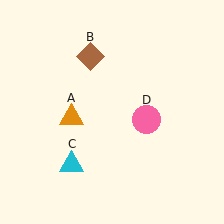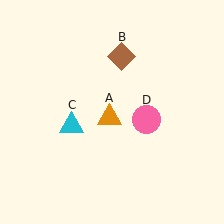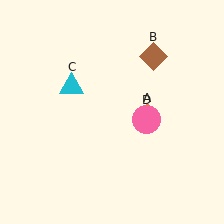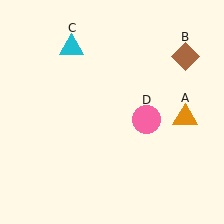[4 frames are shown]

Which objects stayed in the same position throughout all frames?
Pink circle (object D) remained stationary.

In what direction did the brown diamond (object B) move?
The brown diamond (object B) moved right.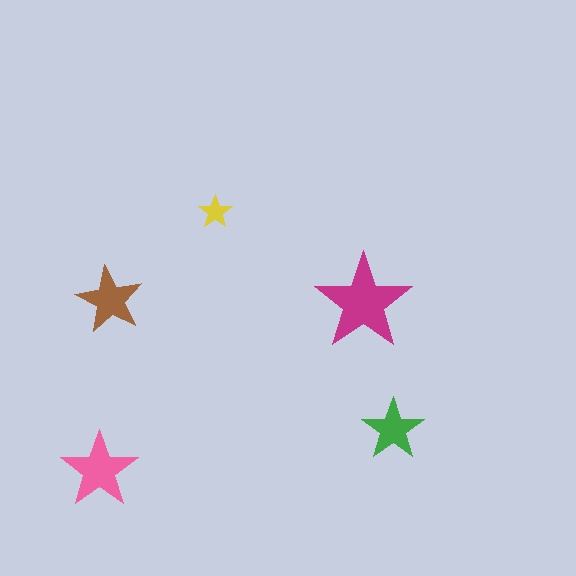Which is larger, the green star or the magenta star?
The magenta one.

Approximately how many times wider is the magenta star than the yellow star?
About 3 times wider.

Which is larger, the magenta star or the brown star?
The magenta one.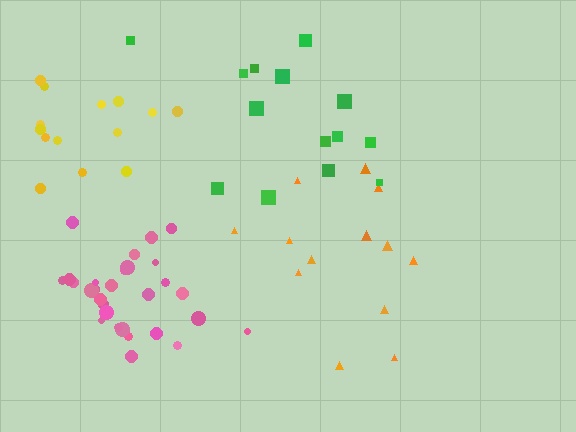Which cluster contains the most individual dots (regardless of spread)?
Pink (29).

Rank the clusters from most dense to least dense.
pink, yellow, orange, green.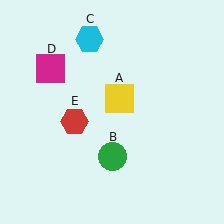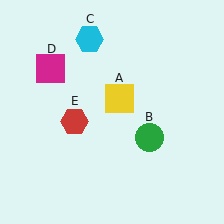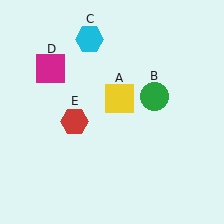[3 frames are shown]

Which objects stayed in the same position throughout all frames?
Yellow square (object A) and cyan hexagon (object C) and magenta square (object D) and red hexagon (object E) remained stationary.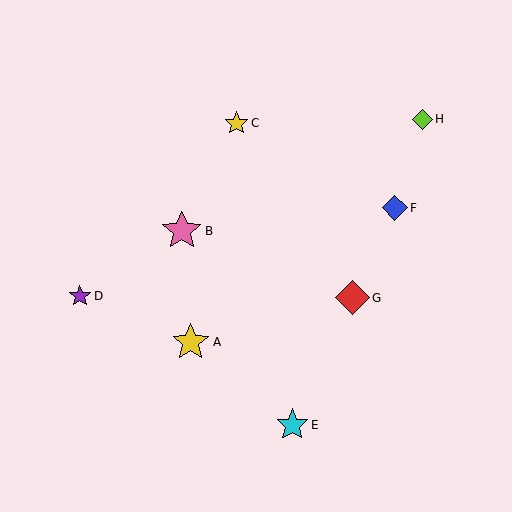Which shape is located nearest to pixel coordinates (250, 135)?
The yellow star (labeled C) at (236, 123) is nearest to that location.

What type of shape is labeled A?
Shape A is a yellow star.